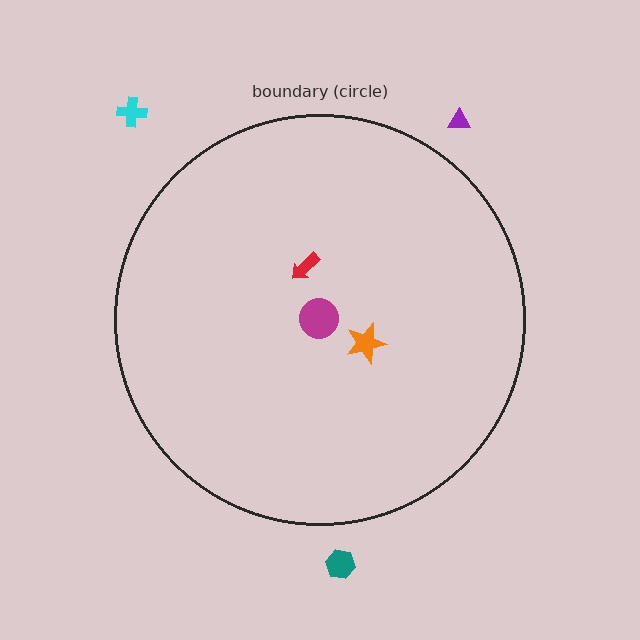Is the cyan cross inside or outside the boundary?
Outside.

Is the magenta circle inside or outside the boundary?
Inside.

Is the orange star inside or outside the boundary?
Inside.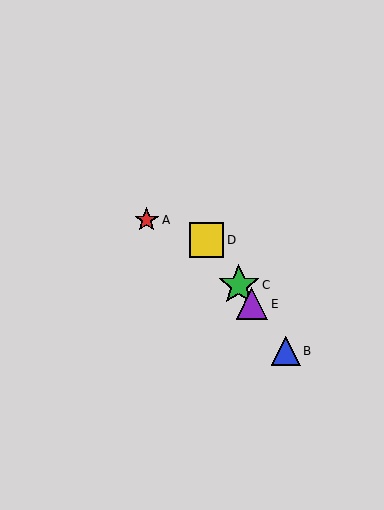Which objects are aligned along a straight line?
Objects B, C, D, E are aligned along a straight line.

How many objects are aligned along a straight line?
4 objects (B, C, D, E) are aligned along a straight line.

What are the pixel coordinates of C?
Object C is at (239, 285).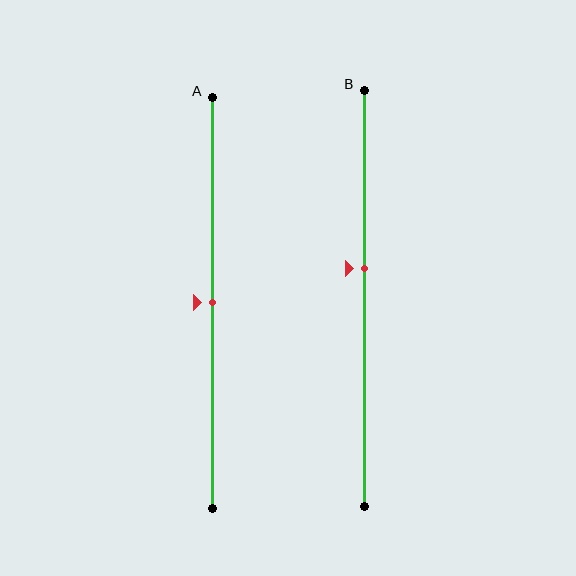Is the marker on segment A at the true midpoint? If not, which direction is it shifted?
Yes, the marker on segment A is at the true midpoint.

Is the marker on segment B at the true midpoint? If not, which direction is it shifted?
No, the marker on segment B is shifted upward by about 7% of the segment length.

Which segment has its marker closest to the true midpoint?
Segment A has its marker closest to the true midpoint.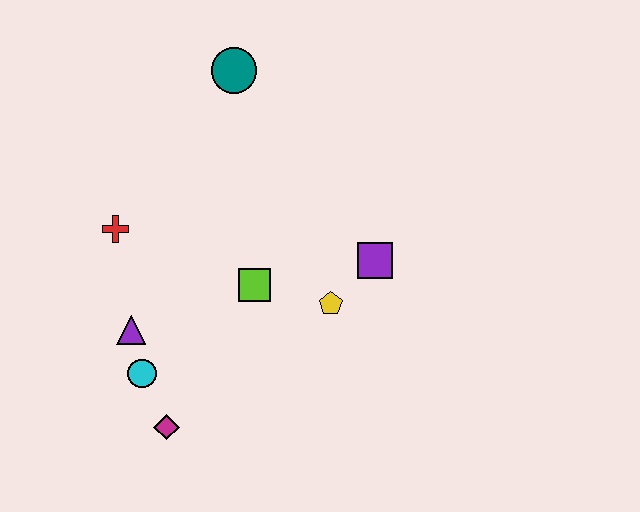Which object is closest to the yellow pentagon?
The purple square is closest to the yellow pentagon.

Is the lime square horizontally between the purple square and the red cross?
Yes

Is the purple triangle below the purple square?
Yes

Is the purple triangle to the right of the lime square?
No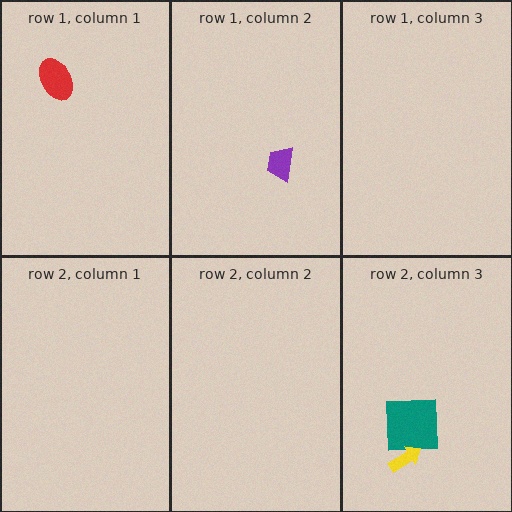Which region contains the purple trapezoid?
The row 1, column 2 region.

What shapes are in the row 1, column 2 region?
The purple trapezoid.